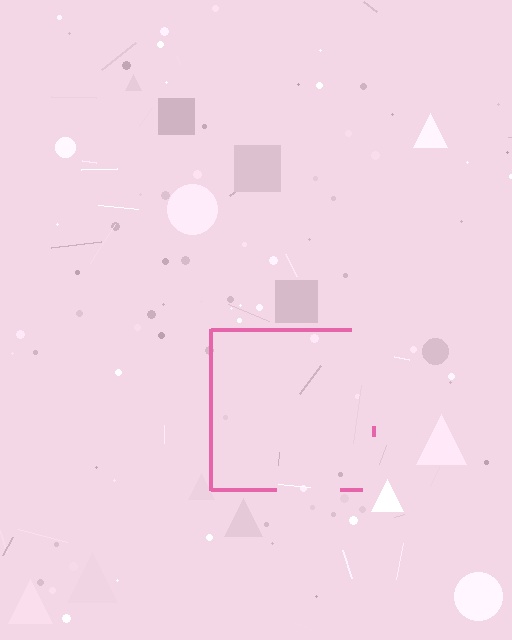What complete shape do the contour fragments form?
The contour fragments form a square.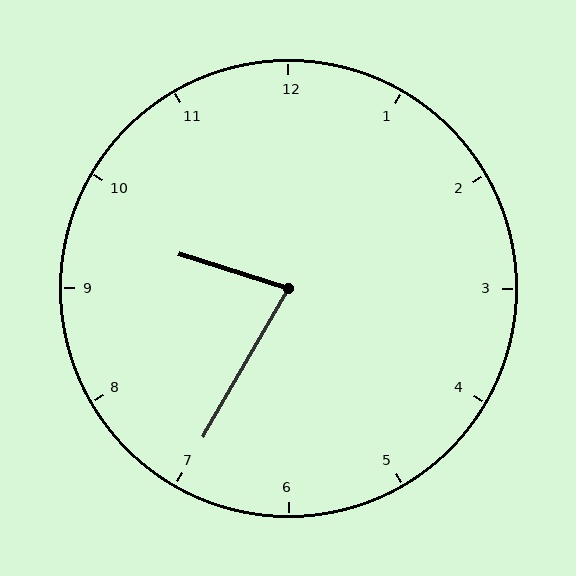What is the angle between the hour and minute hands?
Approximately 78 degrees.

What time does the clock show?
9:35.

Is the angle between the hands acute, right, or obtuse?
It is acute.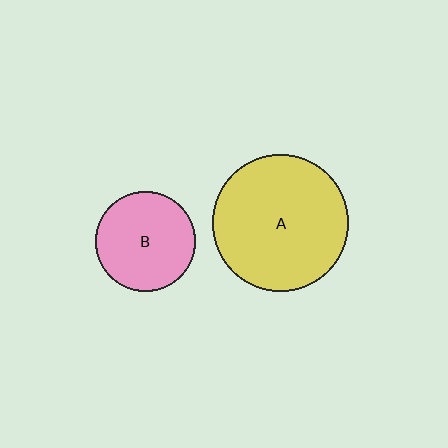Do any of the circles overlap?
No, none of the circles overlap.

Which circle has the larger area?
Circle A (yellow).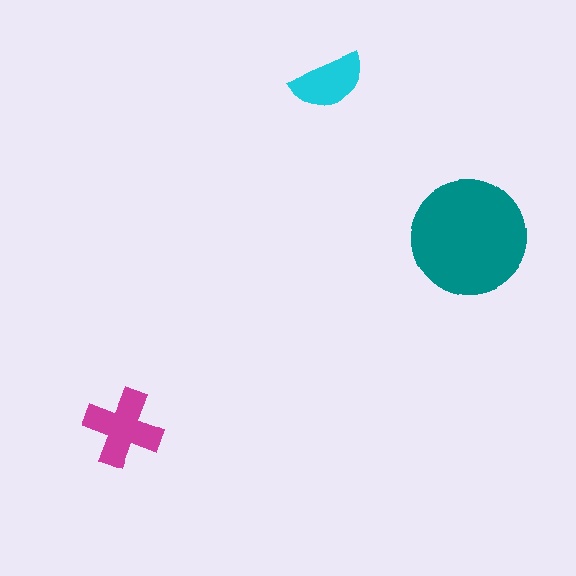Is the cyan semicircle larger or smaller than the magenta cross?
Smaller.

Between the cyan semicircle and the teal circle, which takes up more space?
The teal circle.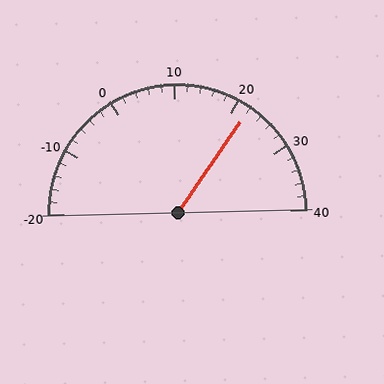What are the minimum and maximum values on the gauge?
The gauge ranges from -20 to 40.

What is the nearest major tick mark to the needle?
The nearest major tick mark is 20.